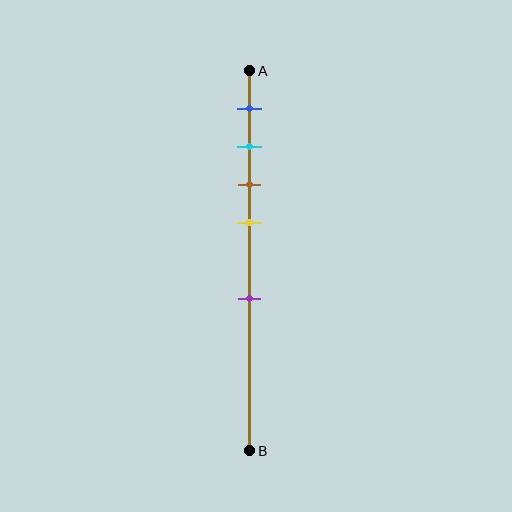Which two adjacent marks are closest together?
The cyan and brown marks are the closest adjacent pair.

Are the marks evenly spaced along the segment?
No, the marks are not evenly spaced.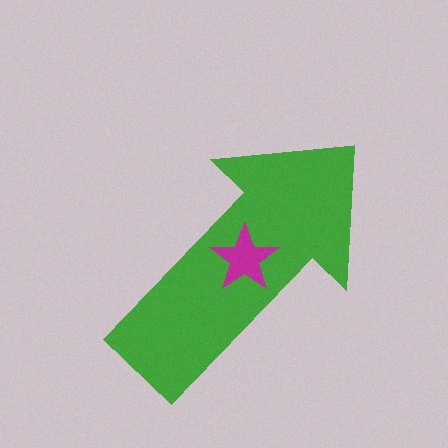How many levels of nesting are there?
2.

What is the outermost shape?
The green arrow.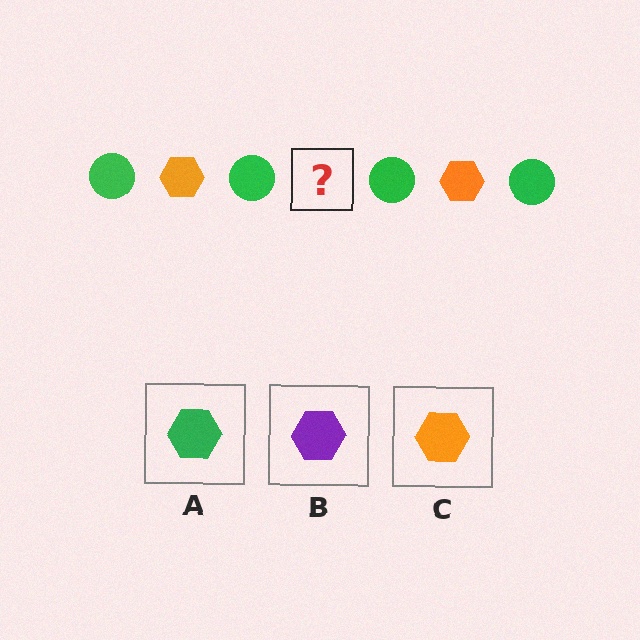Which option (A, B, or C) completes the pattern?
C.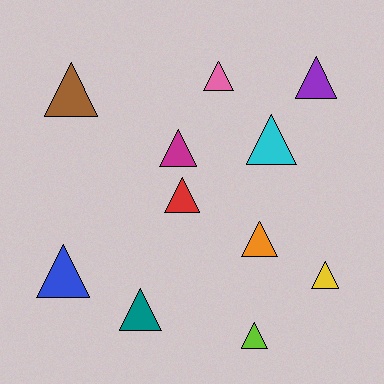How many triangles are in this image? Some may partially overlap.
There are 11 triangles.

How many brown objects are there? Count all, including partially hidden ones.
There is 1 brown object.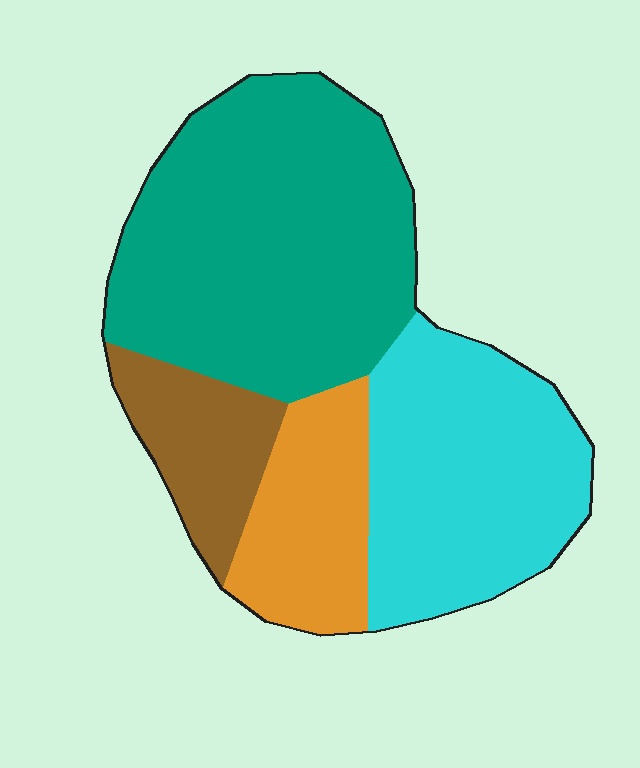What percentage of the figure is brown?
Brown covers about 10% of the figure.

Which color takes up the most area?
Teal, at roughly 45%.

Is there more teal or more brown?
Teal.